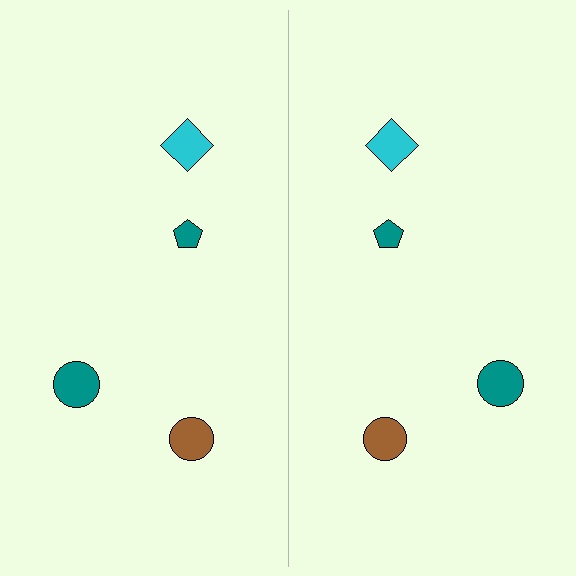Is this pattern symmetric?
Yes, this pattern has bilateral (reflection) symmetry.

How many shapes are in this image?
There are 8 shapes in this image.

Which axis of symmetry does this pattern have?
The pattern has a vertical axis of symmetry running through the center of the image.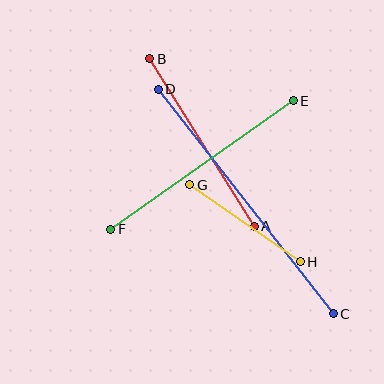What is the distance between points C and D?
The distance is approximately 285 pixels.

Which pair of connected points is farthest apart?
Points C and D are farthest apart.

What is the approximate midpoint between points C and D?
The midpoint is at approximately (246, 202) pixels.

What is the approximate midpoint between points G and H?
The midpoint is at approximately (245, 223) pixels.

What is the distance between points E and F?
The distance is approximately 223 pixels.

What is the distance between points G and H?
The distance is approximately 135 pixels.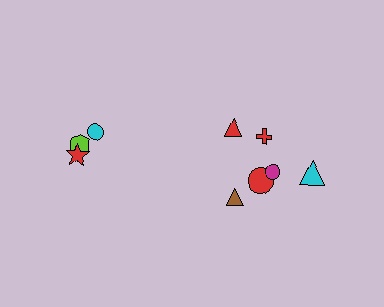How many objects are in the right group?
There are 6 objects.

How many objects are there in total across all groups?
There are 9 objects.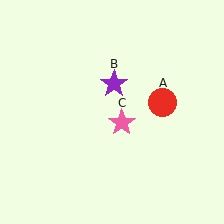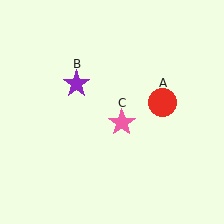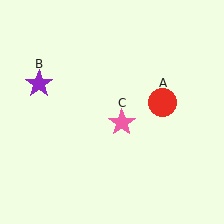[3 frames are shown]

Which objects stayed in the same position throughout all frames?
Red circle (object A) and pink star (object C) remained stationary.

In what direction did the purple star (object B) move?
The purple star (object B) moved left.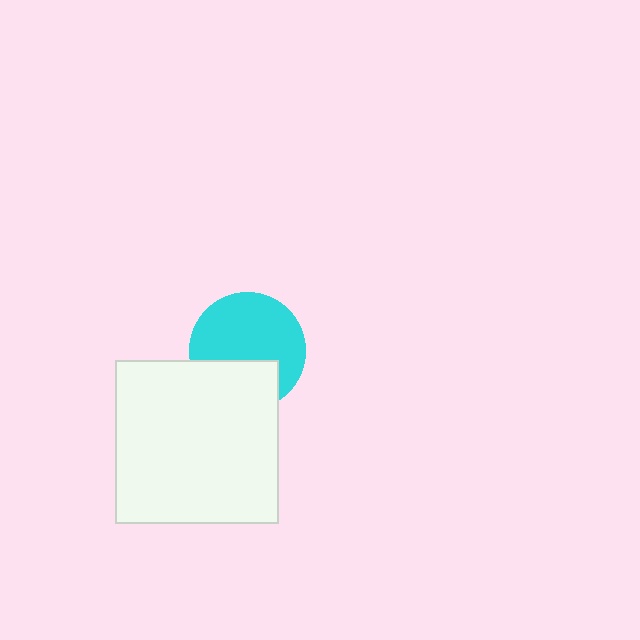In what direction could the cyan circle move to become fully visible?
The cyan circle could move up. That would shift it out from behind the white square entirely.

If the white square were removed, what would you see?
You would see the complete cyan circle.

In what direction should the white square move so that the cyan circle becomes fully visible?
The white square should move down. That is the shortest direction to clear the overlap and leave the cyan circle fully visible.